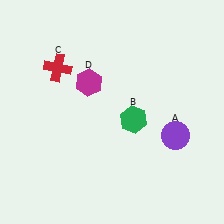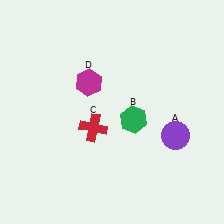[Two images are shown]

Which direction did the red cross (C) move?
The red cross (C) moved down.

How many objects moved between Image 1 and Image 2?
1 object moved between the two images.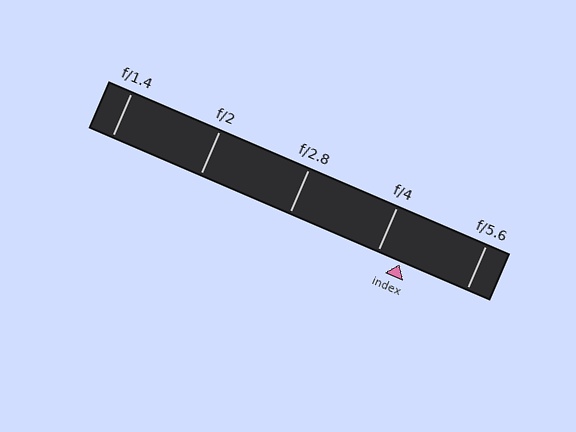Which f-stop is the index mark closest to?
The index mark is closest to f/4.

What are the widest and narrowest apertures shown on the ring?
The widest aperture shown is f/1.4 and the narrowest is f/5.6.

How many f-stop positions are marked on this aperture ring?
There are 5 f-stop positions marked.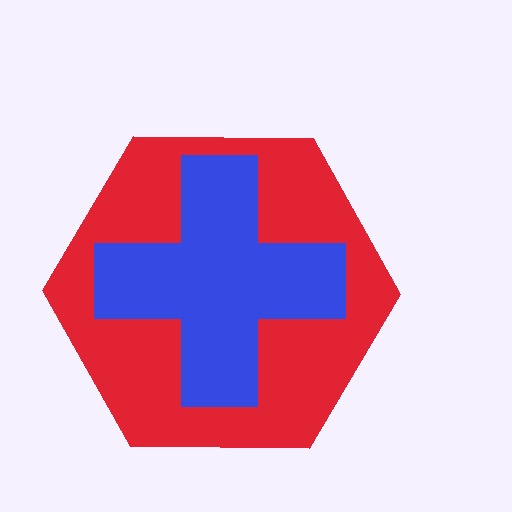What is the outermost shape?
The red hexagon.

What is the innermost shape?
The blue cross.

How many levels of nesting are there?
2.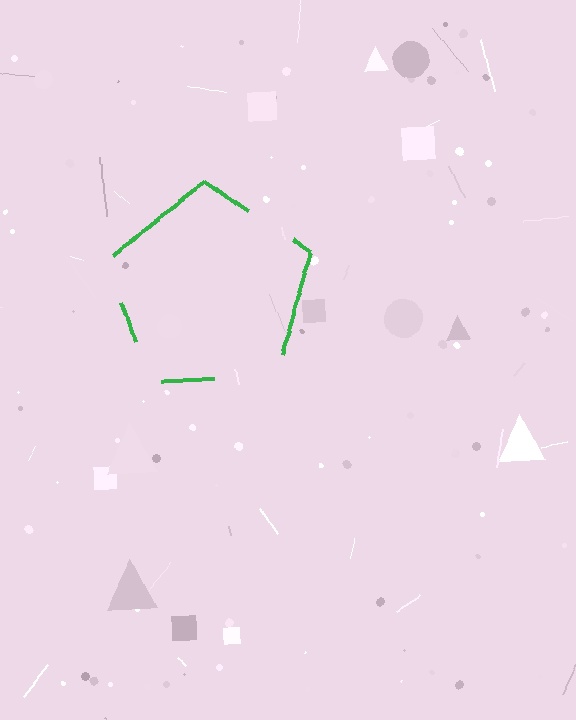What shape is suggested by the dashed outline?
The dashed outline suggests a pentagon.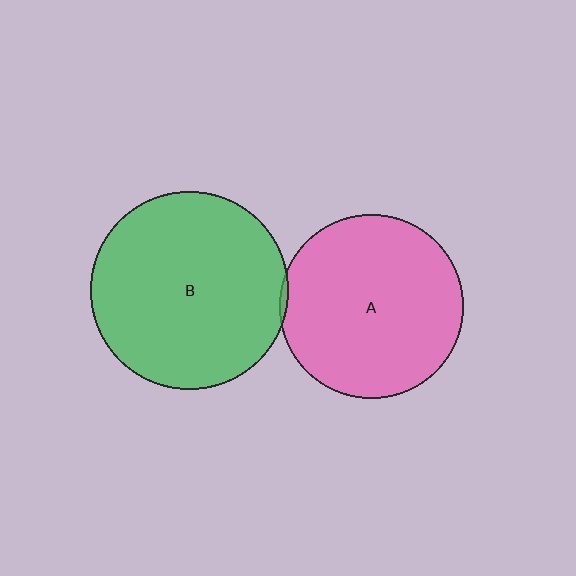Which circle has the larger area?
Circle B (green).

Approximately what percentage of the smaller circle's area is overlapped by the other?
Approximately 5%.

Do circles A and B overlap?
Yes.